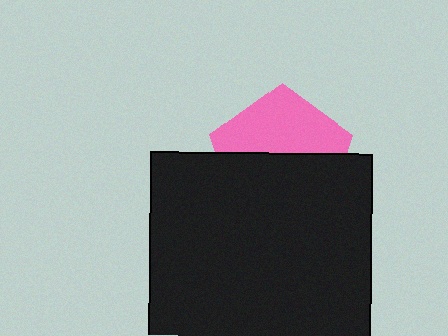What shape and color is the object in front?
The object in front is a black square.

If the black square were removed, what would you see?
You would see the complete pink pentagon.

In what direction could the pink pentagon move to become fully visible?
The pink pentagon could move up. That would shift it out from behind the black square entirely.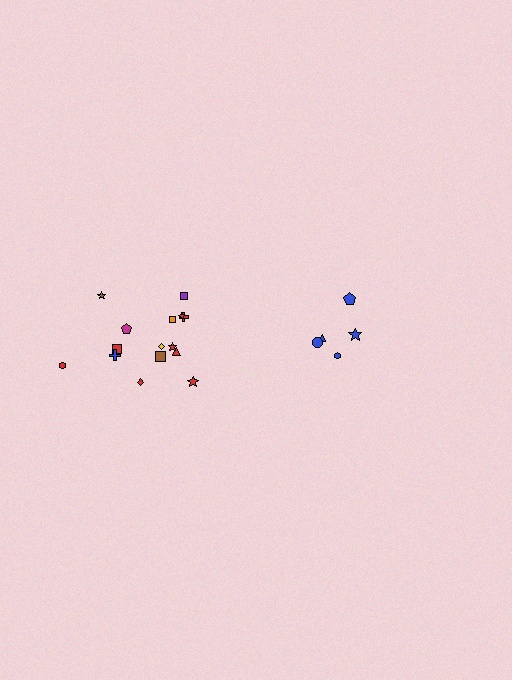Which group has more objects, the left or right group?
The left group.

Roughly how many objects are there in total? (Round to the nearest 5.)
Roughly 20 objects in total.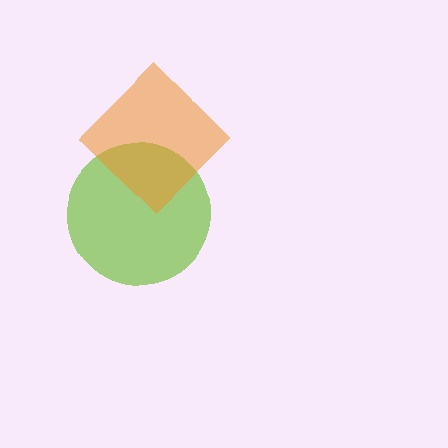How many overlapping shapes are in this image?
There are 2 overlapping shapes in the image.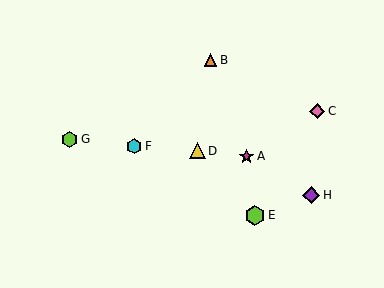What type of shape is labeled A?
Shape A is a magenta star.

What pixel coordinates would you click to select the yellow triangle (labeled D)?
Click at (197, 151) to select the yellow triangle D.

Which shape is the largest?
The lime hexagon (labeled E) is the largest.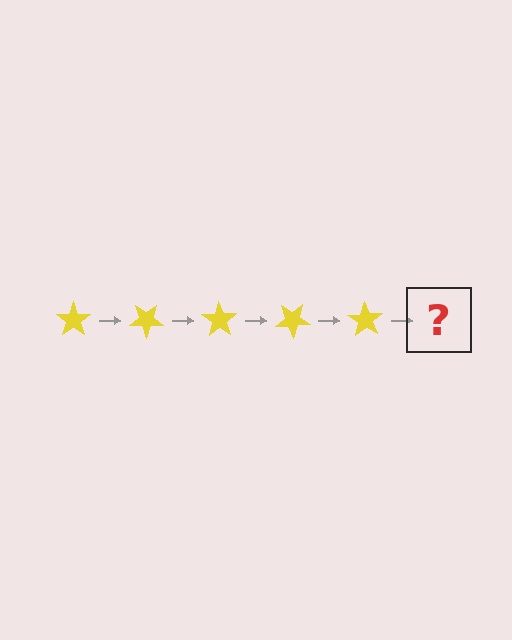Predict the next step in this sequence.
The next step is a yellow star rotated 175 degrees.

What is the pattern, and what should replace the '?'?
The pattern is that the star rotates 35 degrees each step. The '?' should be a yellow star rotated 175 degrees.